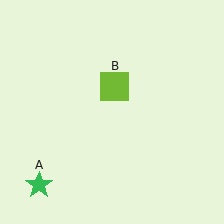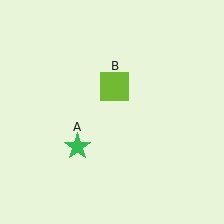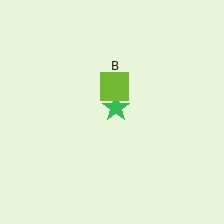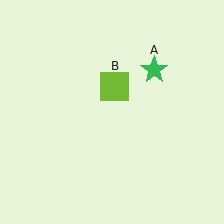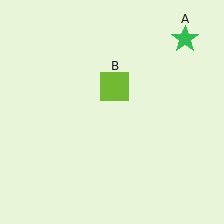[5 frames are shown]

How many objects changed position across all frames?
1 object changed position: green star (object A).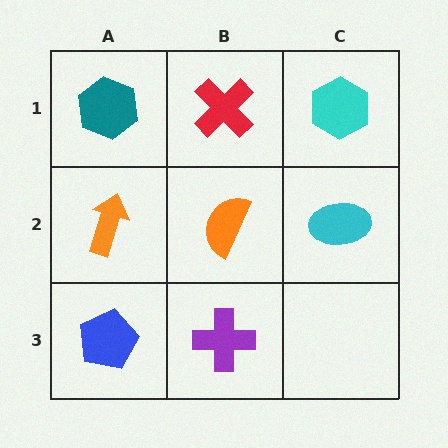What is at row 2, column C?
A cyan ellipse.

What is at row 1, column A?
A teal hexagon.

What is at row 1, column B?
A red cross.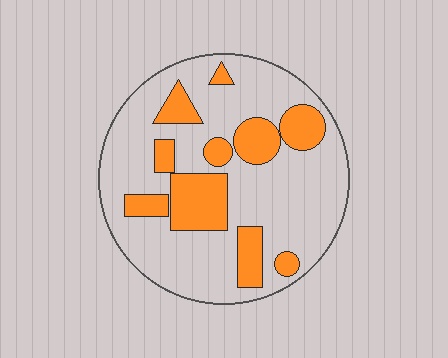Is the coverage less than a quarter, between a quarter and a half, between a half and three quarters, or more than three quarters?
Between a quarter and a half.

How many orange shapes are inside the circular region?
10.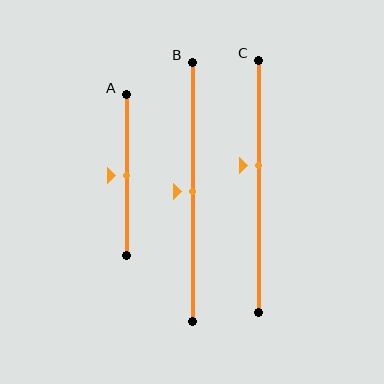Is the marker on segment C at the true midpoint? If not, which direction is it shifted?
No, the marker on segment C is shifted upward by about 8% of the segment length.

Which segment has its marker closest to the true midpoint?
Segment A has its marker closest to the true midpoint.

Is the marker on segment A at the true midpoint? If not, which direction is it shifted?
Yes, the marker on segment A is at the true midpoint.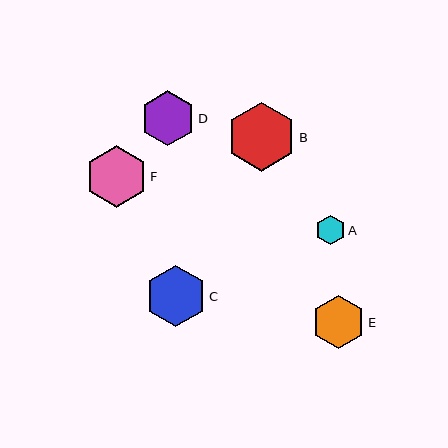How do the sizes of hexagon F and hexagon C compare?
Hexagon F and hexagon C are approximately the same size.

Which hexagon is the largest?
Hexagon B is the largest with a size of approximately 69 pixels.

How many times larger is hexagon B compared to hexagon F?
Hexagon B is approximately 1.1 times the size of hexagon F.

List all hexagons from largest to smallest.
From largest to smallest: B, F, C, D, E, A.